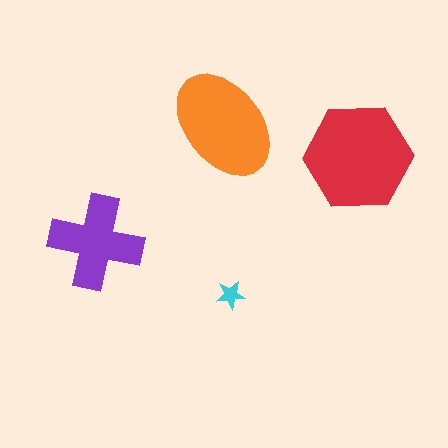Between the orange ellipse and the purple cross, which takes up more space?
The orange ellipse.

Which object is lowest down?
The cyan star is bottommost.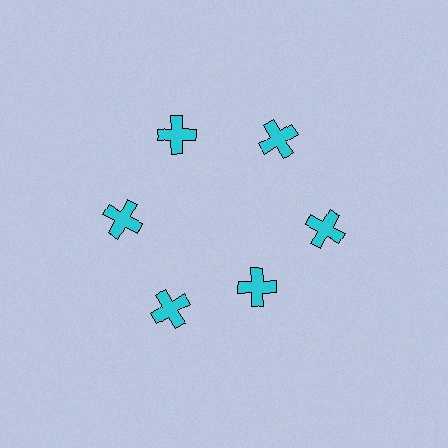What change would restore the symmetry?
The symmetry would be restored by moving it outward, back onto the ring so that all 6 crosses sit at equal angles and equal distance from the center.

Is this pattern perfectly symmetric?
No. The 6 cyan crosses are arranged in a ring, but one element near the 5 o'clock position is pulled inward toward the center, breaking the 6-fold rotational symmetry.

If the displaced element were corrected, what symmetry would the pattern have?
It would have 6-fold rotational symmetry — the pattern would map onto itself every 60 degrees.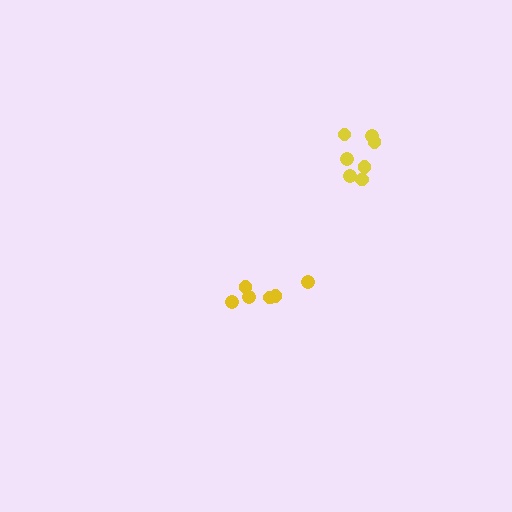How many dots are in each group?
Group 1: 6 dots, Group 2: 7 dots (13 total).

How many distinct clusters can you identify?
There are 2 distinct clusters.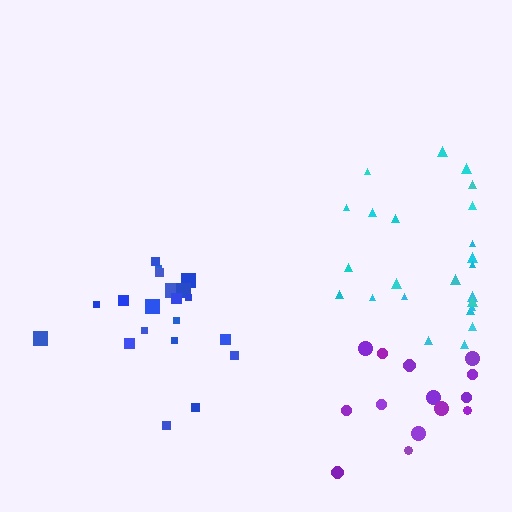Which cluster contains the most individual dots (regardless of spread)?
Cyan (26).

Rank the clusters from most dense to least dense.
blue, purple, cyan.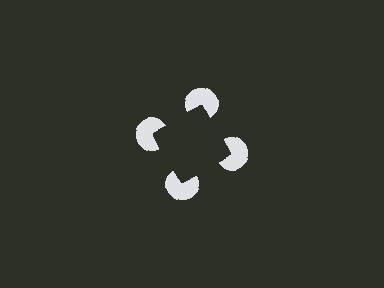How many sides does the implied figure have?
4 sides.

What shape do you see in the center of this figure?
An illusory square — its edges are inferred from the aligned wedge cuts in the pac-man discs, not physically drawn.